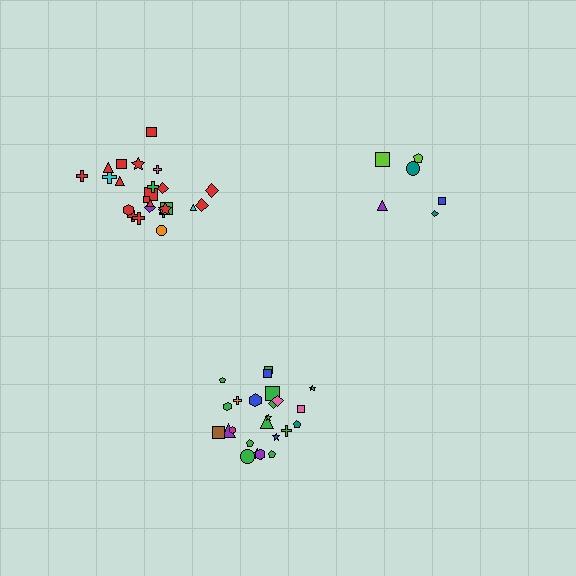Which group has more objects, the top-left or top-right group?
The top-left group.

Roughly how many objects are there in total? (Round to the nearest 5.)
Roughly 55 objects in total.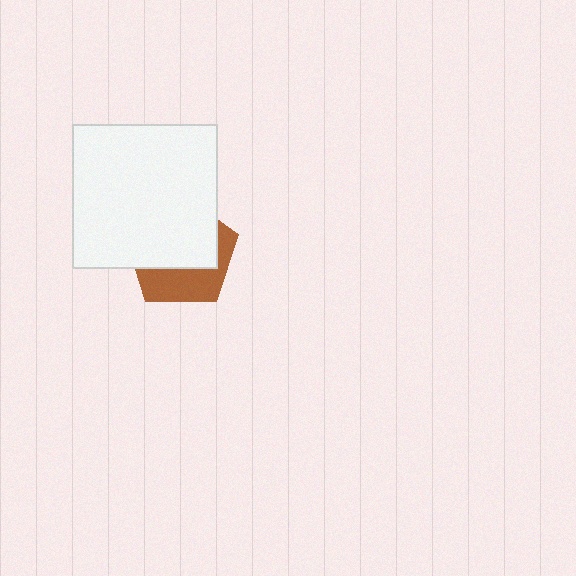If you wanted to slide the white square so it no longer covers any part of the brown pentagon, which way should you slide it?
Slide it up — that is the most direct way to separate the two shapes.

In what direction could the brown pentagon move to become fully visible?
The brown pentagon could move down. That would shift it out from behind the white square entirely.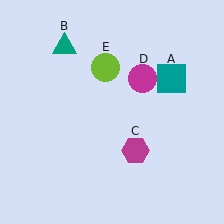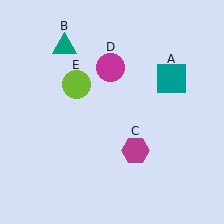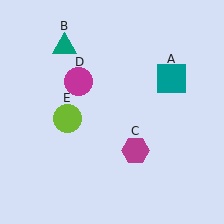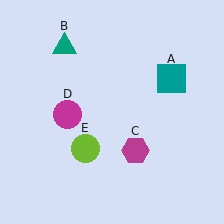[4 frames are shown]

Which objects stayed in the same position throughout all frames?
Teal square (object A) and teal triangle (object B) and magenta hexagon (object C) remained stationary.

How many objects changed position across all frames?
2 objects changed position: magenta circle (object D), lime circle (object E).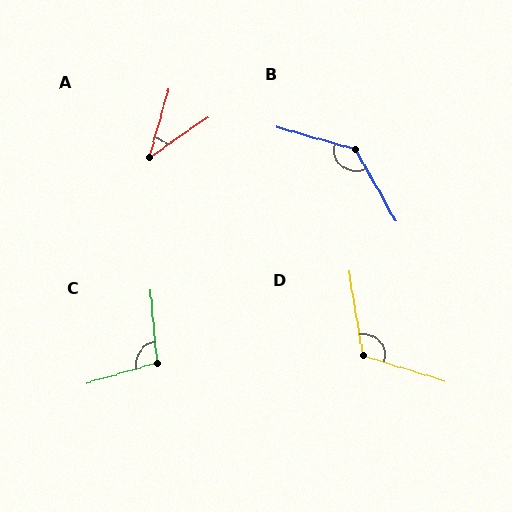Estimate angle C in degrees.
Approximately 101 degrees.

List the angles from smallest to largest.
A (40°), C (101°), D (116°), B (135°).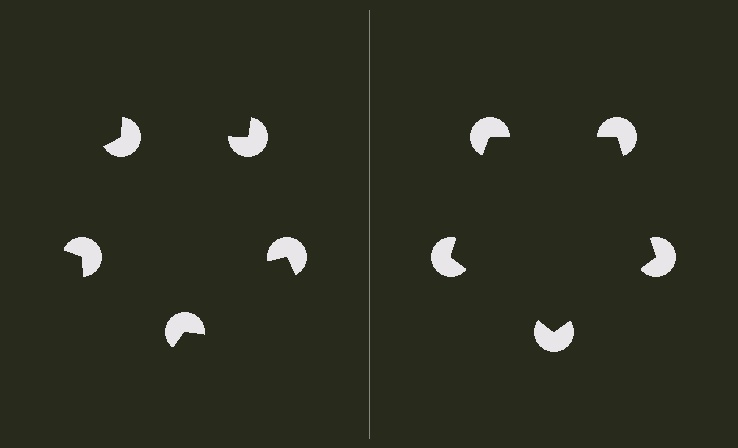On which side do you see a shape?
An illusory pentagon appears on the right side. On the left side the wedge cuts are rotated, so no coherent shape forms.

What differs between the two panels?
The pac-man discs are positioned identically on both sides; only the wedge orientations differ. On the right they align to a pentagon; on the left they are misaligned.